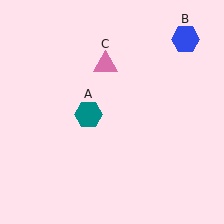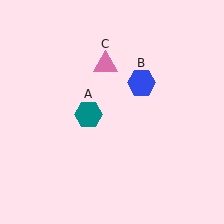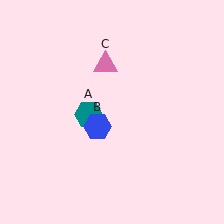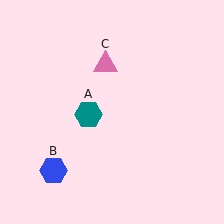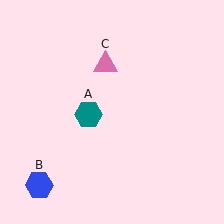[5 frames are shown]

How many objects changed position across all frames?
1 object changed position: blue hexagon (object B).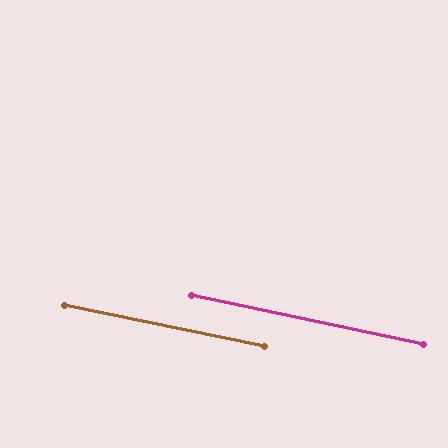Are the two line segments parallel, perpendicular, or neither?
Parallel — their directions differ by only 0.5°.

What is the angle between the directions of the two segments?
Approximately 1 degree.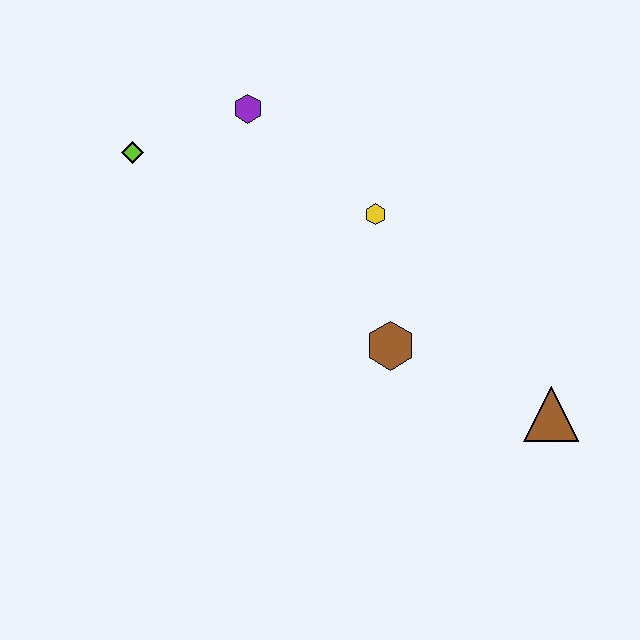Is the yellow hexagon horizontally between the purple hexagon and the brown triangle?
Yes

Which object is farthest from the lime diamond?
The brown triangle is farthest from the lime diamond.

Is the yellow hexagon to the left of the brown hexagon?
Yes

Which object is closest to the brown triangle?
The brown hexagon is closest to the brown triangle.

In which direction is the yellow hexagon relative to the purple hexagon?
The yellow hexagon is to the right of the purple hexagon.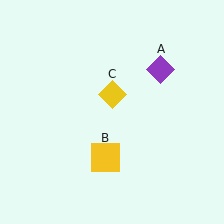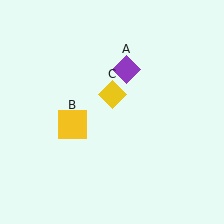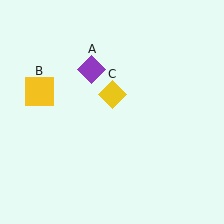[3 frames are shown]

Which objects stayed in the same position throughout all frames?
Yellow diamond (object C) remained stationary.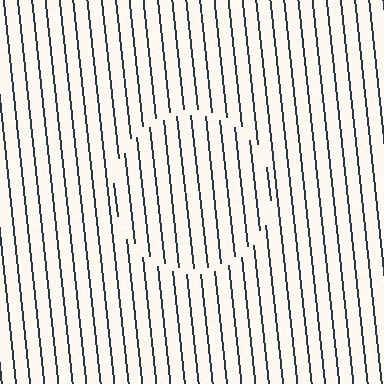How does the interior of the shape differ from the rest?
The interior of the shape contains the same grating, shifted by half a period — the contour is defined by the phase discontinuity where line-ends from the inner and outer gratings abut.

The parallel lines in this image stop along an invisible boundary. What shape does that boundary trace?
An illusory circle. The interior of the shape contains the same grating, shifted by half a period — the contour is defined by the phase discontinuity where line-ends from the inner and outer gratings abut.